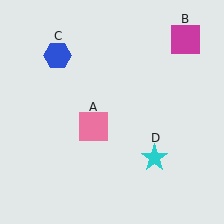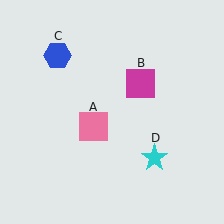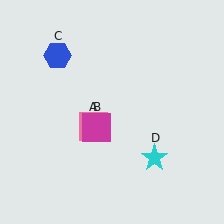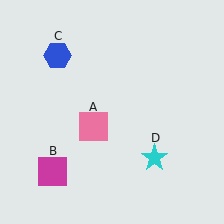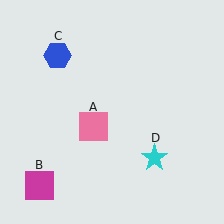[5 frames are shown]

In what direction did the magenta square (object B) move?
The magenta square (object B) moved down and to the left.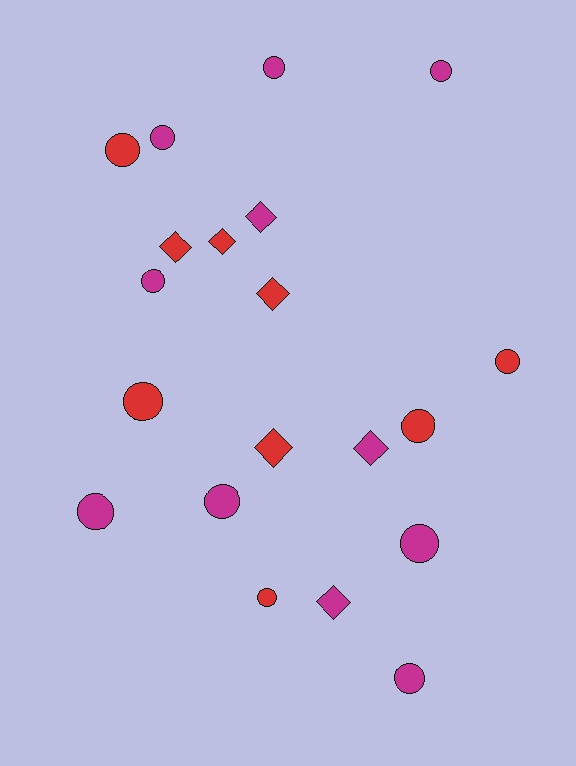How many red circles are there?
There are 5 red circles.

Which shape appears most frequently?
Circle, with 13 objects.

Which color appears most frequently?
Magenta, with 11 objects.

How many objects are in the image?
There are 20 objects.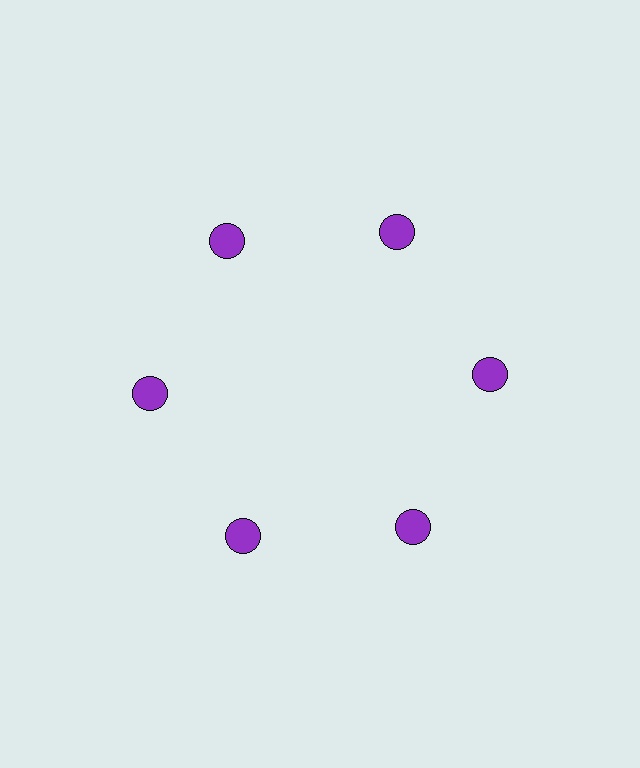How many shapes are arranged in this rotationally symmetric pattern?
There are 6 shapes, arranged in 6 groups of 1.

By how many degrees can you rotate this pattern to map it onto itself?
The pattern maps onto itself every 60 degrees of rotation.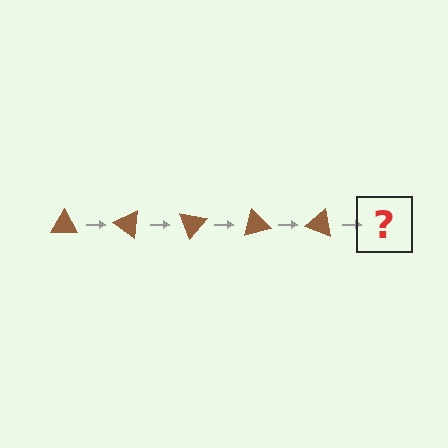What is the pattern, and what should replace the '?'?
The pattern is that the triangle rotates 35 degrees each step. The '?' should be a brown triangle rotated 175 degrees.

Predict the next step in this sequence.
The next step is a brown triangle rotated 175 degrees.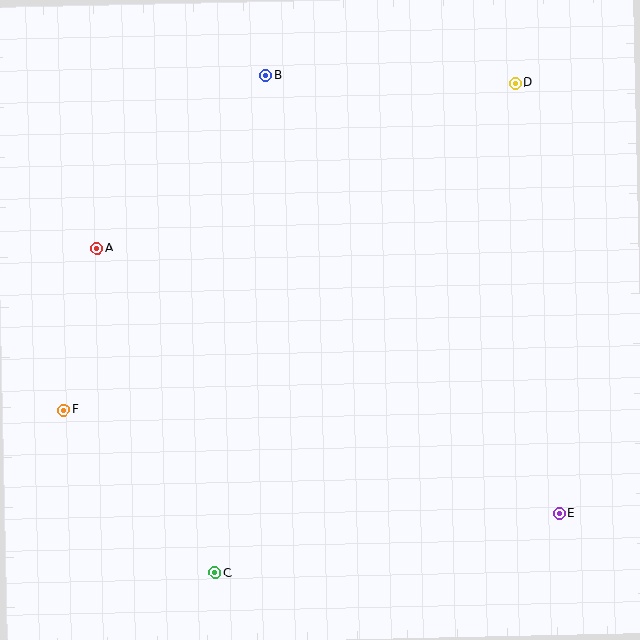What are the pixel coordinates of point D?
Point D is at (515, 83).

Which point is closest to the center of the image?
Point A at (97, 248) is closest to the center.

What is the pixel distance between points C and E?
The distance between C and E is 349 pixels.